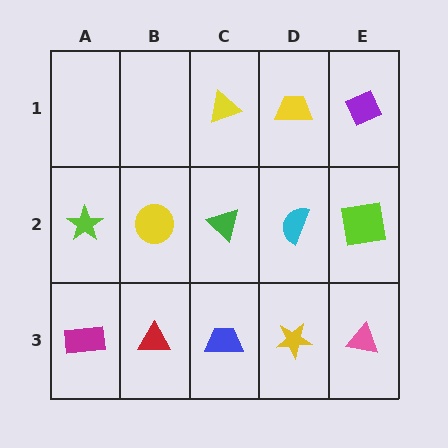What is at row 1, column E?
A purple diamond.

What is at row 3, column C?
A blue trapezoid.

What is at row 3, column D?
A yellow star.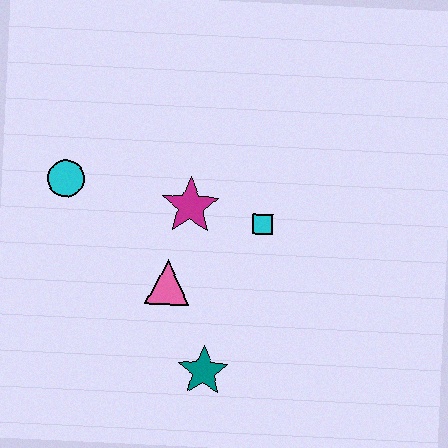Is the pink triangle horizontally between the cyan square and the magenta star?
No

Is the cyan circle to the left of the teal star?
Yes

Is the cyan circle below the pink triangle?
No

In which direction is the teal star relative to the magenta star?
The teal star is below the magenta star.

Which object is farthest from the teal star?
The cyan circle is farthest from the teal star.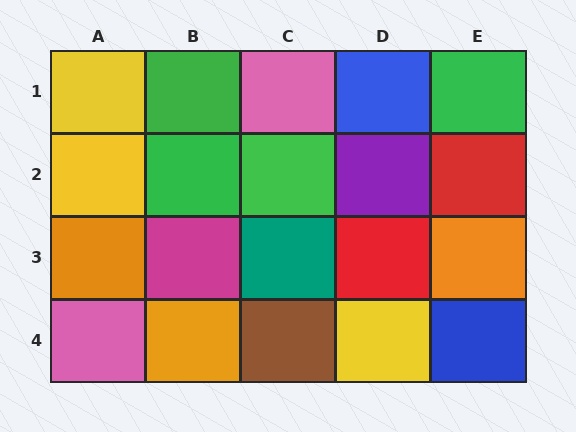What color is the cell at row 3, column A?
Orange.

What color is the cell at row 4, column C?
Brown.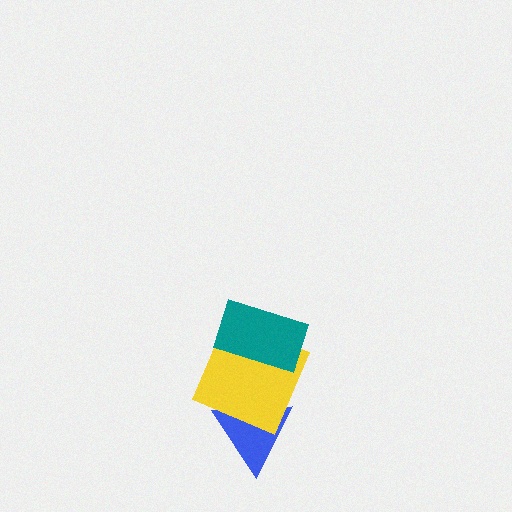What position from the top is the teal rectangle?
The teal rectangle is 1st from the top.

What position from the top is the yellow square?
The yellow square is 2nd from the top.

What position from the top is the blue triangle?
The blue triangle is 3rd from the top.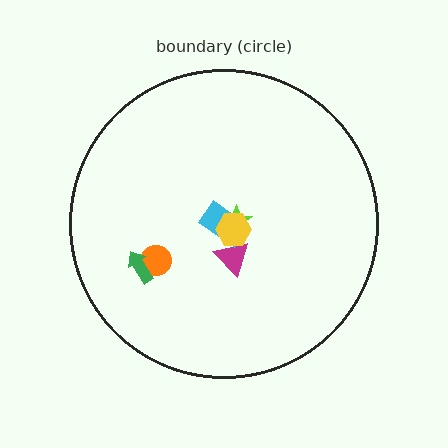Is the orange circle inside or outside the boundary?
Inside.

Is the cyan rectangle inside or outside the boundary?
Inside.